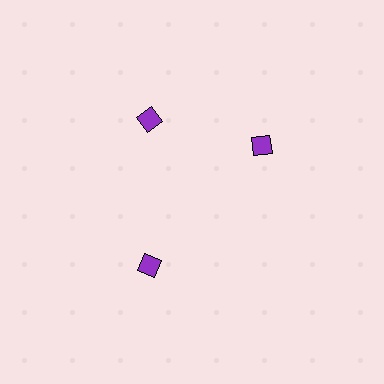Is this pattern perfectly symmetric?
No. The 3 purple diamonds are arranged in a ring, but one element near the 3 o'clock position is rotated out of alignment along the ring, breaking the 3-fold rotational symmetry.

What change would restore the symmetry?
The symmetry would be restored by rotating it back into even spacing with its neighbors so that all 3 diamonds sit at equal angles and equal distance from the center.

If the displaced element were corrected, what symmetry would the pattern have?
It would have 3-fold rotational symmetry — the pattern would map onto itself every 120 degrees.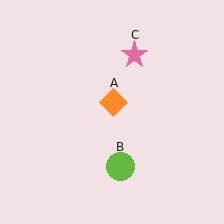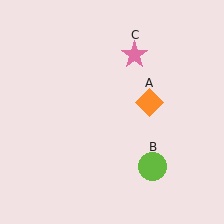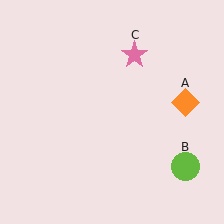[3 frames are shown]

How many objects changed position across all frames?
2 objects changed position: orange diamond (object A), lime circle (object B).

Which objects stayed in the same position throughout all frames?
Pink star (object C) remained stationary.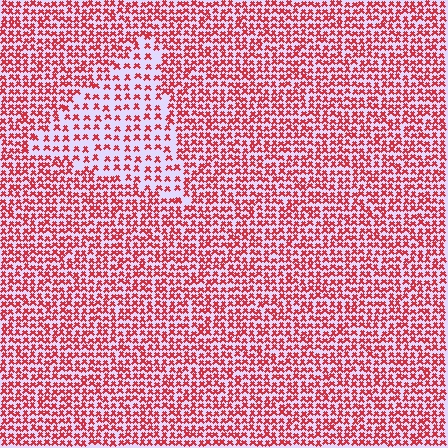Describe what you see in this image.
The image contains small red elements arranged at two different densities. A triangle-shaped region is visible where the elements are less densely packed than the surrounding area.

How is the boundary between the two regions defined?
The boundary is defined by a change in element density (approximately 1.9x ratio). All elements are the same color, size, and shape.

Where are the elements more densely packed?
The elements are more densely packed outside the triangle boundary.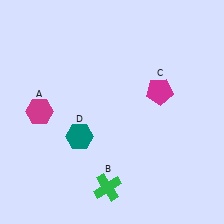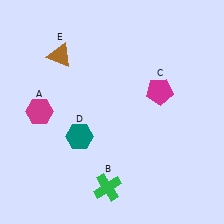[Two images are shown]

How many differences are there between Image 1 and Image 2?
There is 1 difference between the two images.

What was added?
A brown triangle (E) was added in Image 2.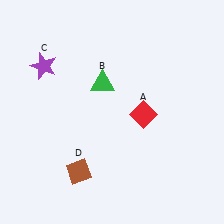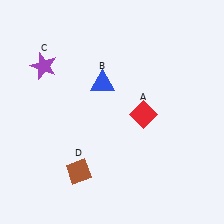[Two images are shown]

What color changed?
The triangle (B) changed from green in Image 1 to blue in Image 2.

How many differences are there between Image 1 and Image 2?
There is 1 difference between the two images.